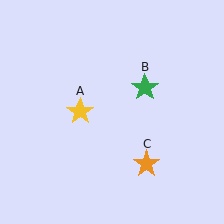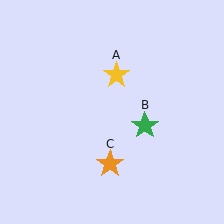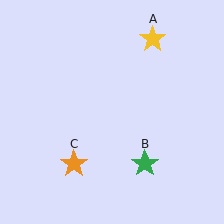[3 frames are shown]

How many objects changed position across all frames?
3 objects changed position: yellow star (object A), green star (object B), orange star (object C).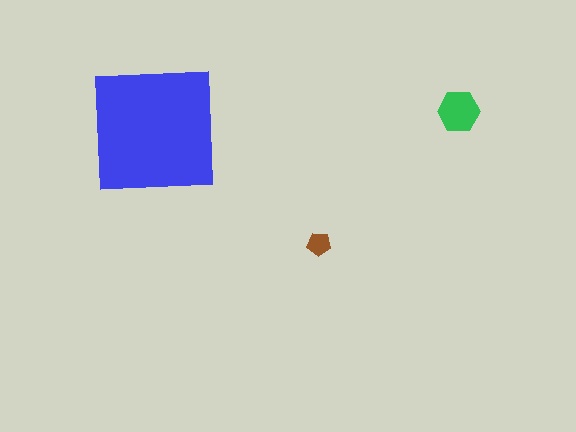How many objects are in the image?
There are 3 objects in the image.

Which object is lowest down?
The brown pentagon is bottommost.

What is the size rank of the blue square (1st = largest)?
1st.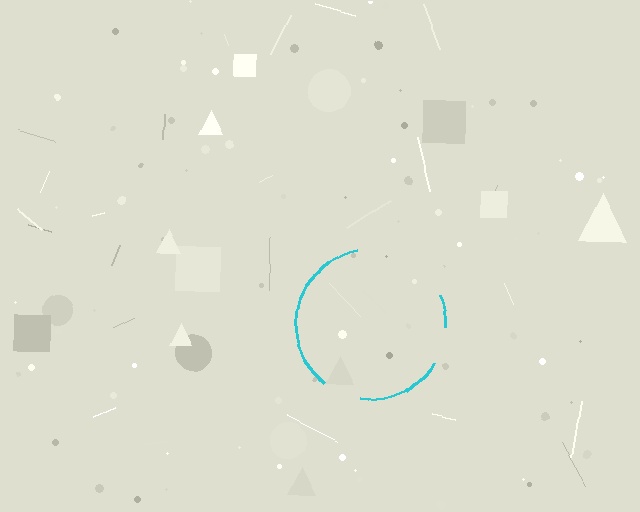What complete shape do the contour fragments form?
The contour fragments form a circle.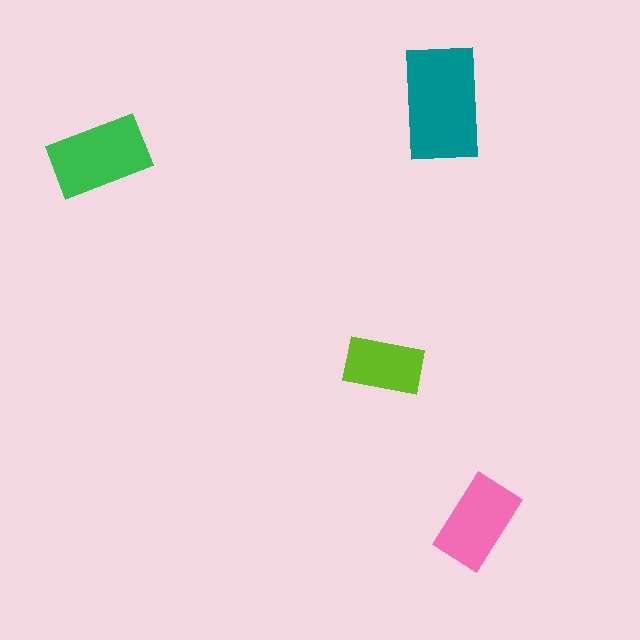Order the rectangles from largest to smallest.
the teal one, the green one, the pink one, the lime one.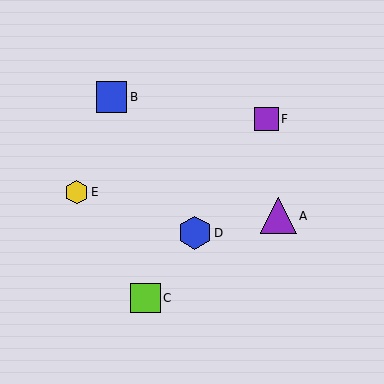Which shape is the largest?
The purple triangle (labeled A) is the largest.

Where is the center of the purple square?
The center of the purple square is at (267, 119).